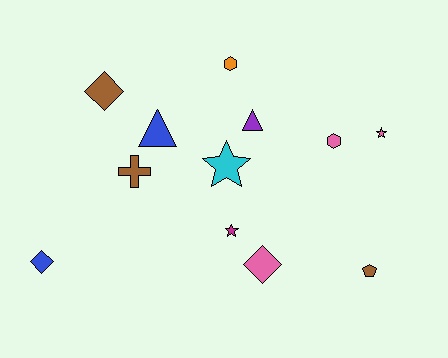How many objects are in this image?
There are 12 objects.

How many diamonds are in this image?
There are 3 diamonds.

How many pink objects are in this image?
There are 3 pink objects.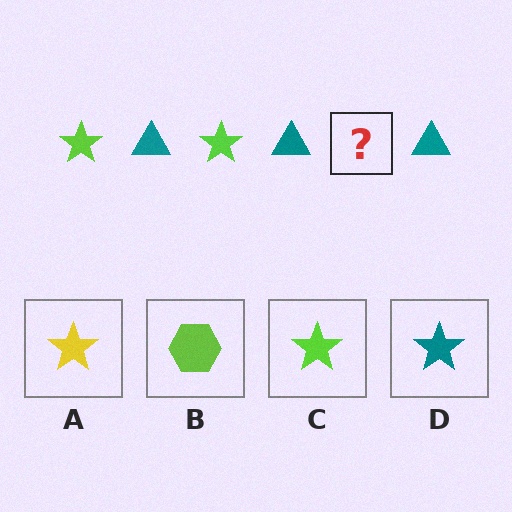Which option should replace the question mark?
Option C.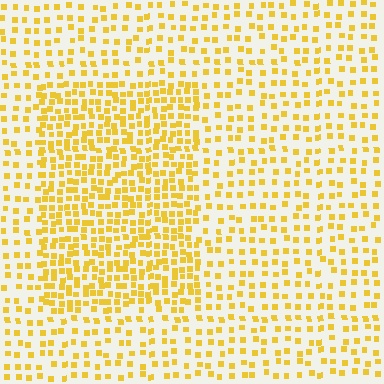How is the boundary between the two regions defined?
The boundary is defined by a change in element density (approximately 1.9x ratio). All elements are the same color, size, and shape.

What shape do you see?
I see a rectangle.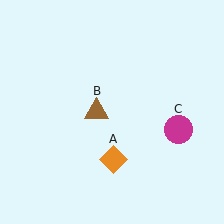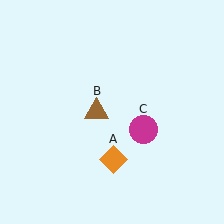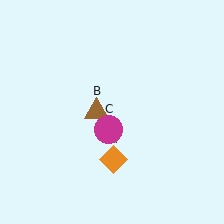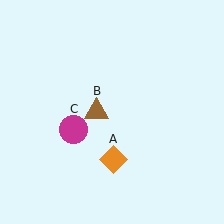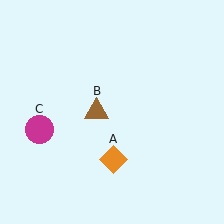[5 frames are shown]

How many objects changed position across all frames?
1 object changed position: magenta circle (object C).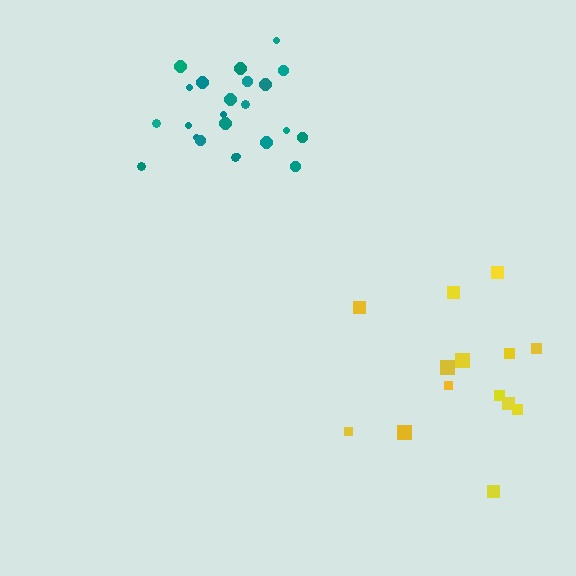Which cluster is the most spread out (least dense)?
Yellow.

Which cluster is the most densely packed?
Teal.